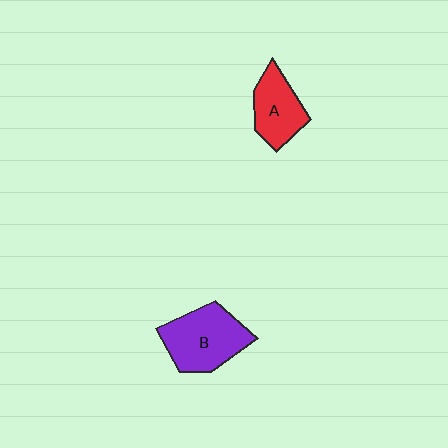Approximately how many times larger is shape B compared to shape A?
Approximately 1.4 times.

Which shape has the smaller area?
Shape A (red).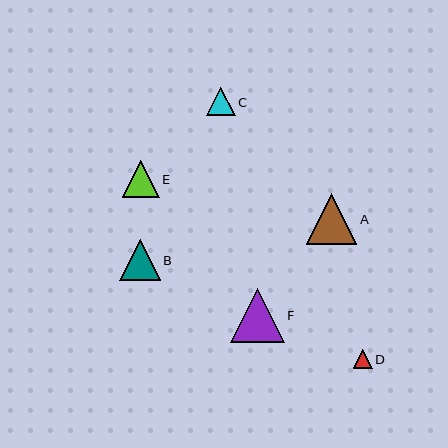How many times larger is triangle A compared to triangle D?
Triangle A is approximately 2.7 times the size of triangle D.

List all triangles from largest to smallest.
From largest to smallest: F, A, B, E, C, D.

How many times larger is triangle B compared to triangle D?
Triangle B is approximately 2.2 times the size of triangle D.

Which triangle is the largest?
Triangle F is the largest with a size of approximately 54 pixels.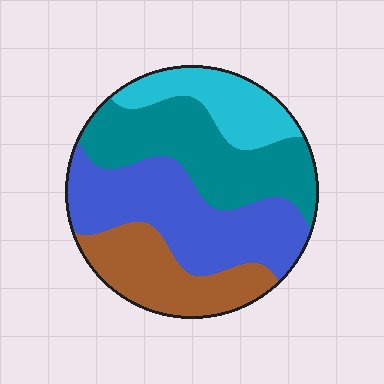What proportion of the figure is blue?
Blue covers about 35% of the figure.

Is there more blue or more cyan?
Blue.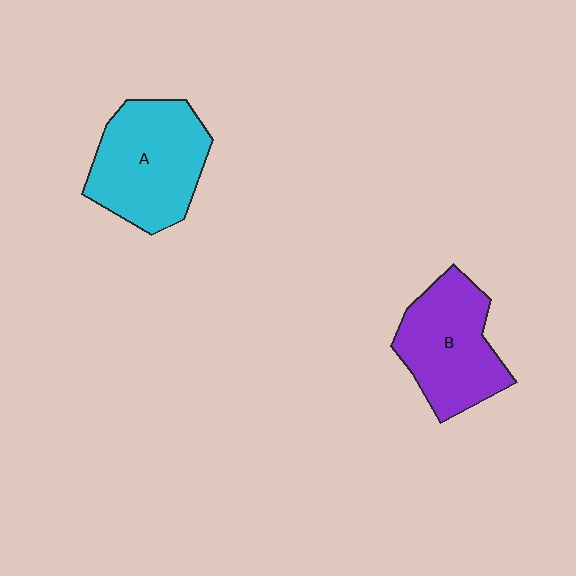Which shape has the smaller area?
Shape B (purple).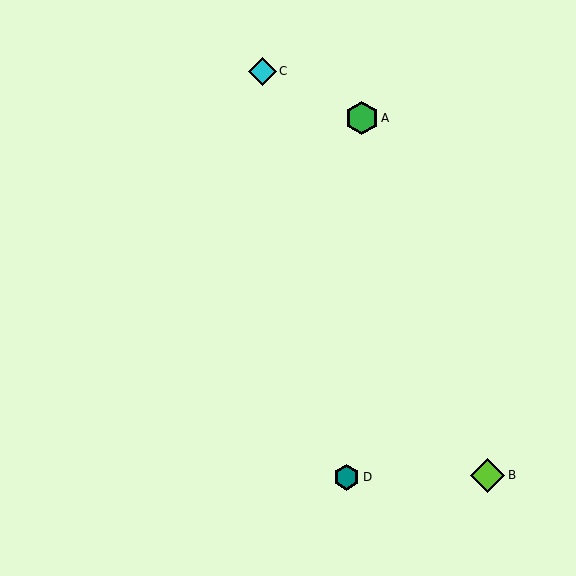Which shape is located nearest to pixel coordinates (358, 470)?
The teal hexagon (labeled D) at (347, 477) is nearest to that location.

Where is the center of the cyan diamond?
The center of the cyan diamond is at (262, 71).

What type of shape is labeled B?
Shape B is a lime diamond.